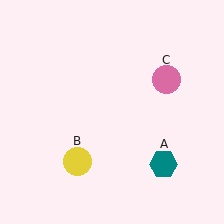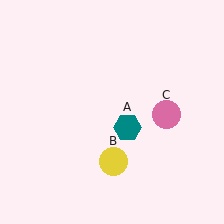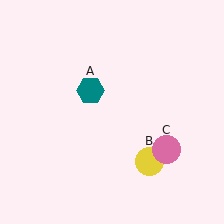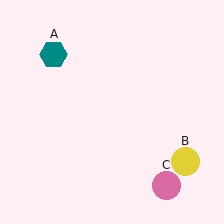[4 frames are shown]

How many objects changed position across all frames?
3 objects changed position: teal hexagon (object A), yellow circle (object B), pink circle (object C).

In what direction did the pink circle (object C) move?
The pink circle (object C) moved down.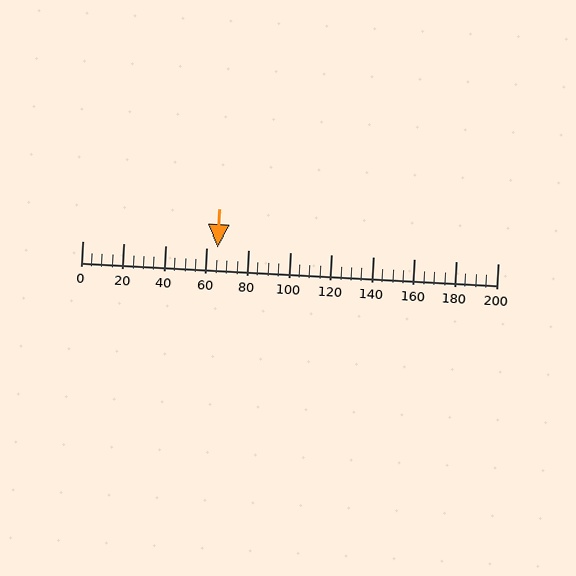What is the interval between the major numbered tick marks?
The major tick marks are spaced 20 units apart.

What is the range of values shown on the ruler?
The ruler shows values from 0 to 200.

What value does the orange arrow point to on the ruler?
The orange arrow points to approximately 65.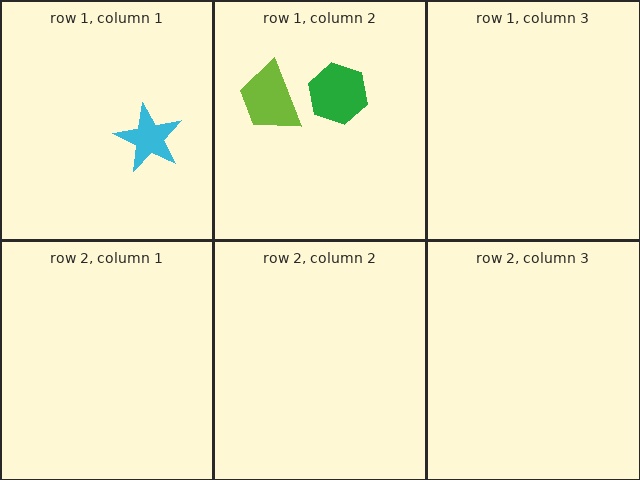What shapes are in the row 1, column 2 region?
The green hexagon, the lime trapezoid.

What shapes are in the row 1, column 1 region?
The cyan star.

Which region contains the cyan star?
The row 1, column 1 region.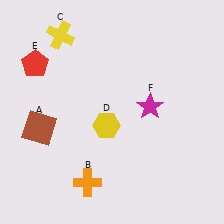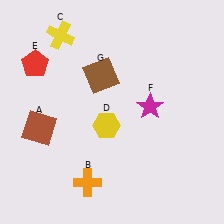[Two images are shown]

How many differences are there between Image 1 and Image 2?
There is 1 difference between the two images.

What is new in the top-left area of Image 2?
A brown square (G) was added in the top-left area of Image 2.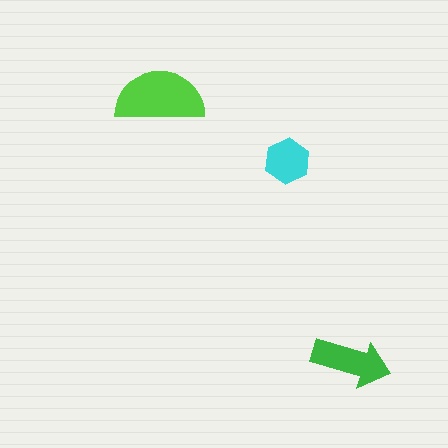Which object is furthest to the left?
The lime semicircle is leftmost.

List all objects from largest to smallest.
The lime semicircle, the green arrow, the cyan hexagon.